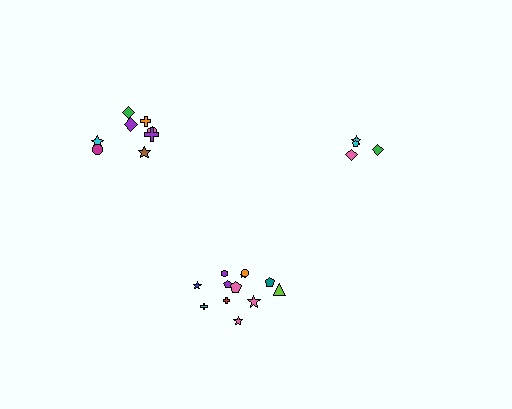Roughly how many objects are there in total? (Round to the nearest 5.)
Roughly 25 objects in total.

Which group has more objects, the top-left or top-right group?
The top-left group.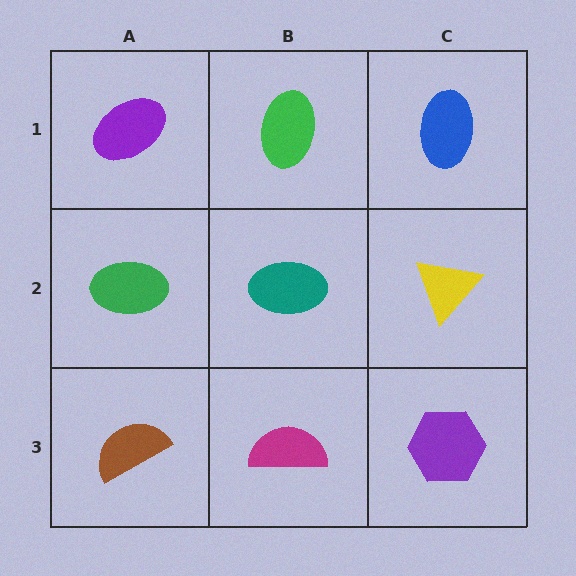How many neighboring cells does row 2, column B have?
4.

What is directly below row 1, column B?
A teal ellipse.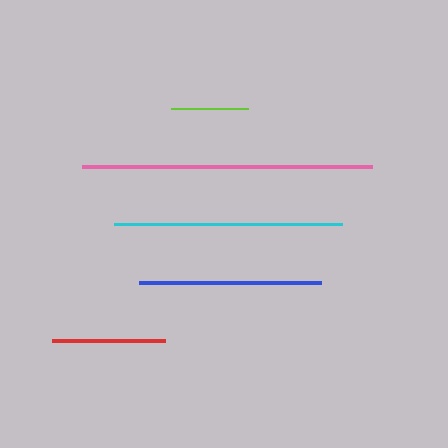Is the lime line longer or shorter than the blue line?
The blue line is longer than the lime line.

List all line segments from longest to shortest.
From longest to shortest: pink, cyan, blue, red, lime.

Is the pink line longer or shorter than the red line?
The pink line is longer than the red line.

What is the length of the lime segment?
The lime segment is approximately 78 pixels long.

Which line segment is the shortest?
The lime line is the shortest at approximately 78 pixels.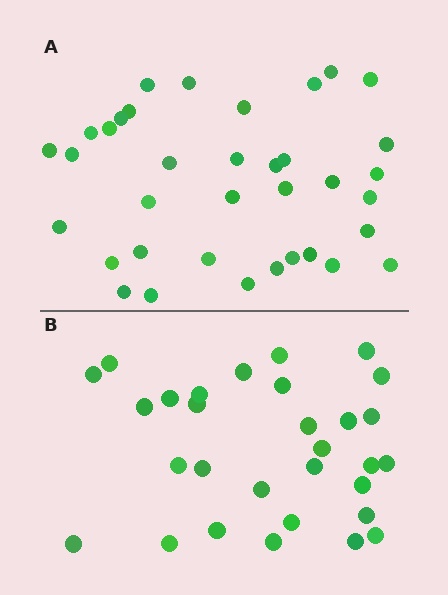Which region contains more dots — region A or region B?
Region A (the top region) has more dots.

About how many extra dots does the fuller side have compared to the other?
Region A has about 6 more dots than region B.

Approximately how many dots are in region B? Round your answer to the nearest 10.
About 30 dots.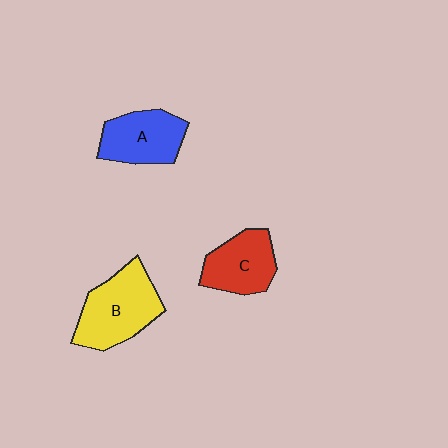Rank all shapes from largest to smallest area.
From largest to smallest: B (yellow), A (blue), C (red).